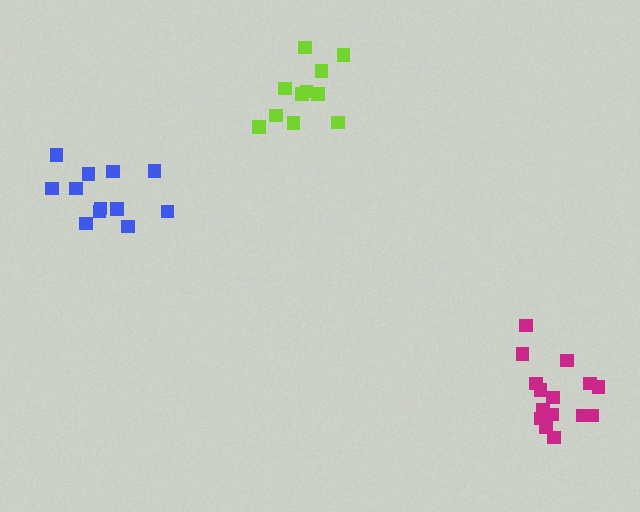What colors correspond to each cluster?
The clusters are colored: magenta, blue, lime.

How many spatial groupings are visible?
There are 3 spatial groupings.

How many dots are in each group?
Group 1: 15 dots, Group 2: 12 dots, Group 3: 11 dots (38 total).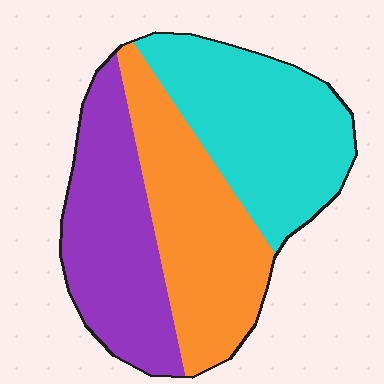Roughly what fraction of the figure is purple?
Purple covers 31% of the figure.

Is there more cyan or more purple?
Cyan.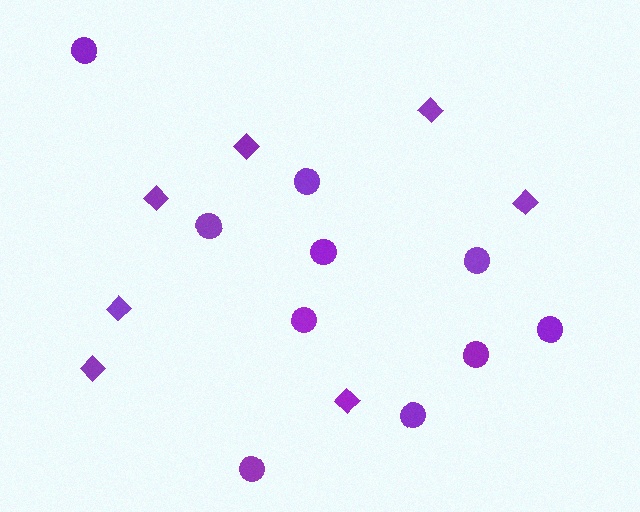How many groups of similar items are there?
There are 2 groups: one group of circles (10) and one group of diamonds (7).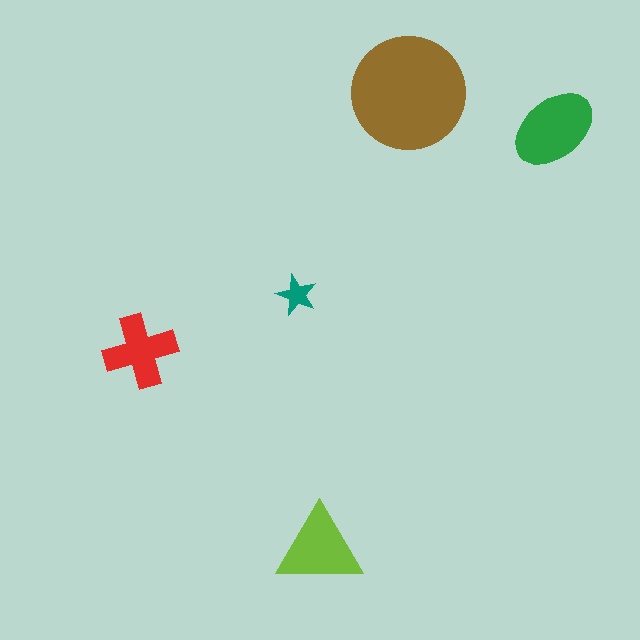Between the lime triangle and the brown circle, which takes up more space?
The brown circle.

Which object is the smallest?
The teal star.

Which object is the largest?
The brown circle.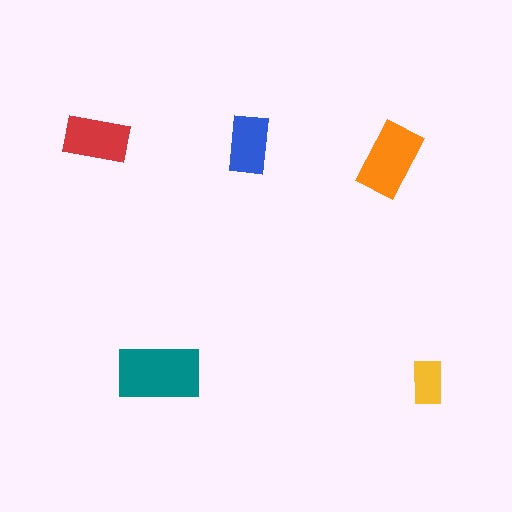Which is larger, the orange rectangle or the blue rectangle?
The orange one.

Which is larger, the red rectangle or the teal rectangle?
The teal one.